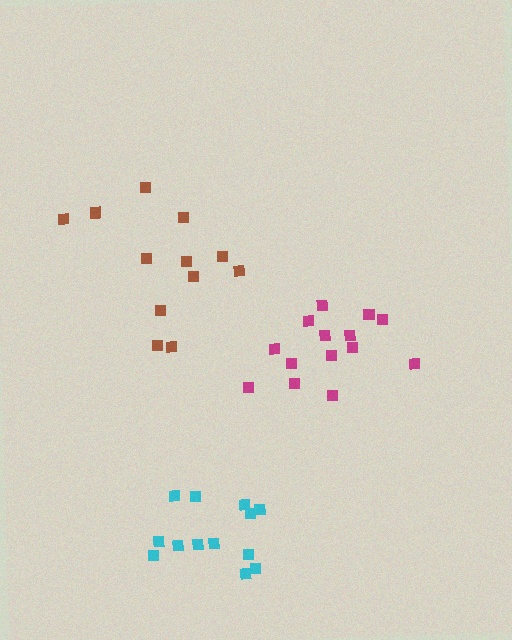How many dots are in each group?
Group 1: 13 dots, Group 2: 14 dots, Group 3: 12 dots (39 total).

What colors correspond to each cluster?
The clusters are colored: cyan, magenta, brown.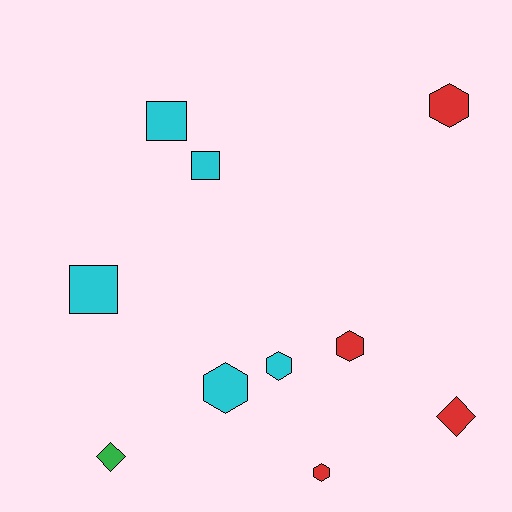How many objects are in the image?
There are 10 objects.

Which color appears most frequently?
Cyan, with 5 objects.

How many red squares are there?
There are no red squares.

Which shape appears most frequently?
Hexagon, with 5 objects.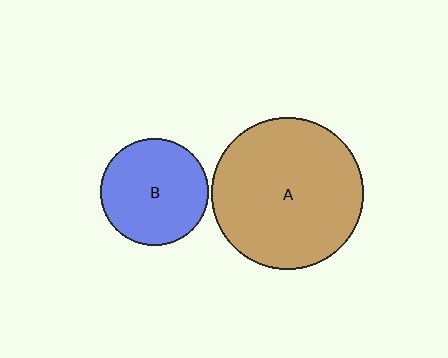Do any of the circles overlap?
No, none of the circles overlap.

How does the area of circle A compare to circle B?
Approximately 2.0 times.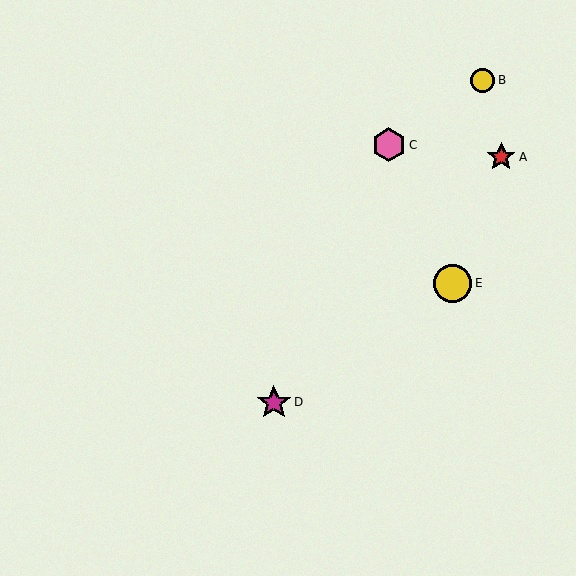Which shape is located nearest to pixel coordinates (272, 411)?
The magenta star (labeled D) at (274, 402) is nearest to that location.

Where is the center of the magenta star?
The center of the magenta star is at (274, 402).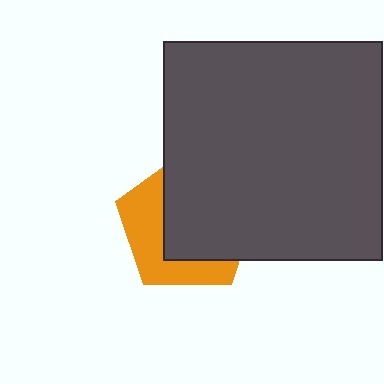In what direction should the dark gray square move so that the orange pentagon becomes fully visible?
The dark gray square should move right. That is the shortest direction to clear the overlap and leave the orange pentagon fully visible.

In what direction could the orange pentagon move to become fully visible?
The orange pentagon could move left. That would shift it out from behind the dark gray square entirely.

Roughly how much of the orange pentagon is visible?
A small part of it is visible (roughly 40%).